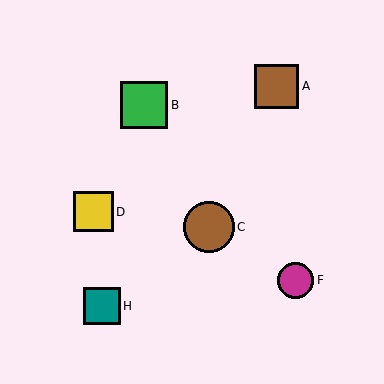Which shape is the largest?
The brown circle (labeled C) is the largest.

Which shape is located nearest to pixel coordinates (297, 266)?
The magenta circle (labeled F) at (296, 280) is nearest to that location.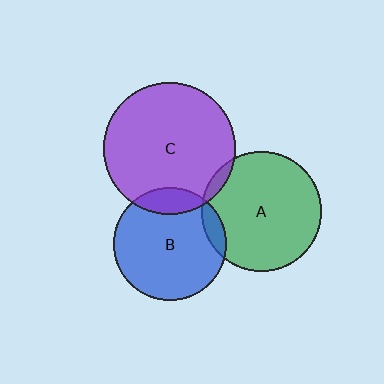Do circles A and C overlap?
Yes.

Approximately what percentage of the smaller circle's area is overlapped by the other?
Approximately 5%.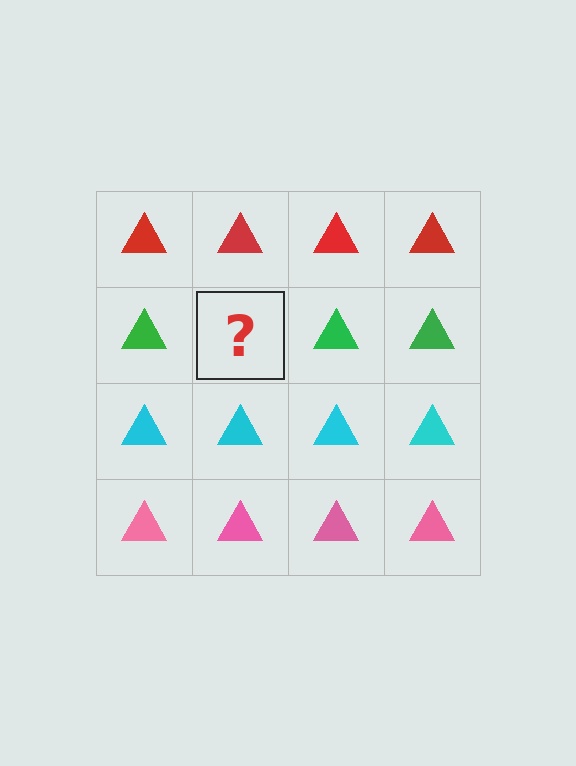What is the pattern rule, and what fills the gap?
The rule is that each row has a consistent color. The gap should be filled with a green triangle.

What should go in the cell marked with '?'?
The missing cell should contain a green triangle.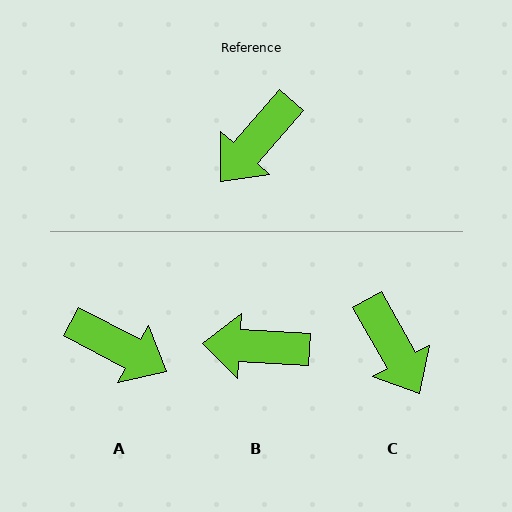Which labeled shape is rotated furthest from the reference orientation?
A, about 103 degrees away.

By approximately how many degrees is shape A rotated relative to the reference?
Approximately 103 degrees counter-clockwise.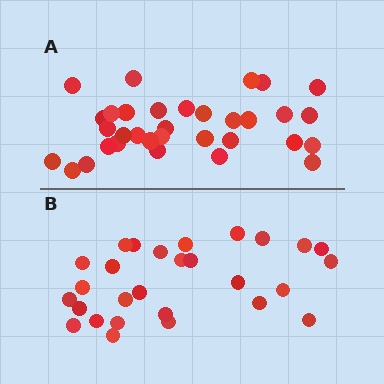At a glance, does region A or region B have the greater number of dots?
Region A (the top region) has more dots.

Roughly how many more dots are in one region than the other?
Region A has about 5 more dots than region B.